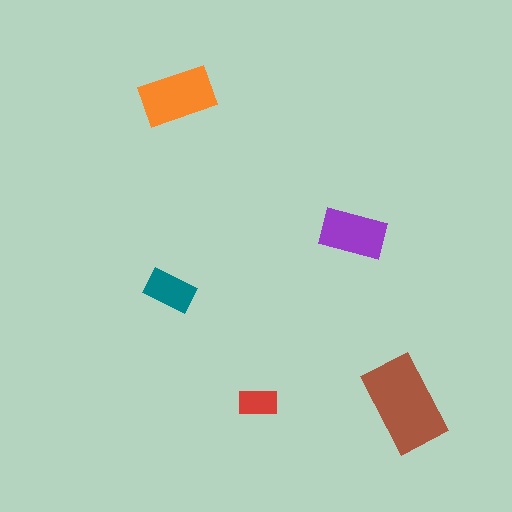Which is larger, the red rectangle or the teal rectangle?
The teal one.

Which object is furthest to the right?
The brown rectangle is rightmost.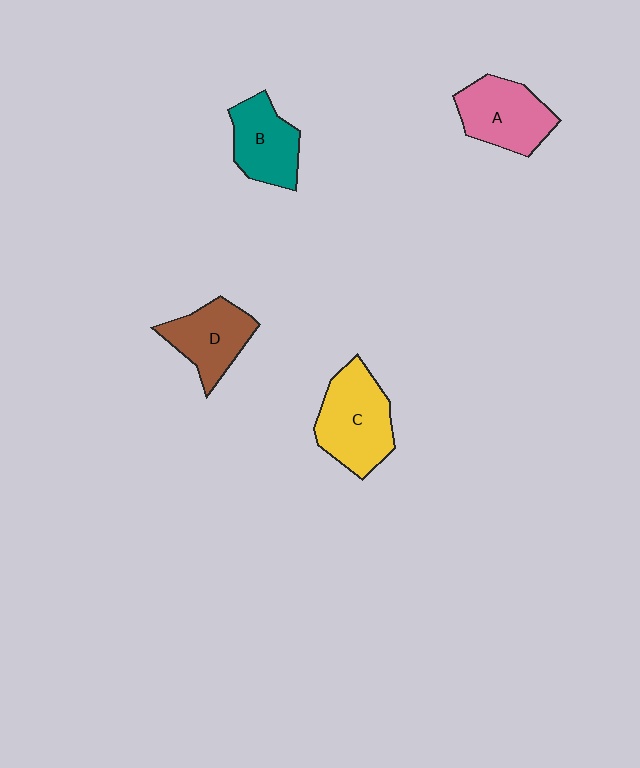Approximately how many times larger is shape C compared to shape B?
Approximately 1.3 times.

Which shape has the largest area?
Shape C (yellow).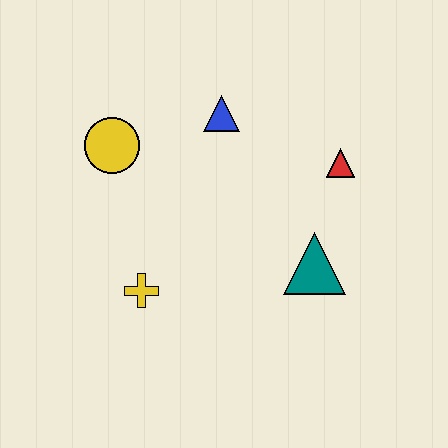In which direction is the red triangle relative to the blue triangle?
The red triangle is to the right of the blue triangle.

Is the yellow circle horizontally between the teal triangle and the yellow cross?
No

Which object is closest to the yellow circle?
The blue triangle is closest to the yellow circle.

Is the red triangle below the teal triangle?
No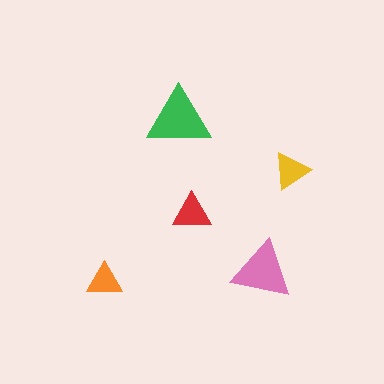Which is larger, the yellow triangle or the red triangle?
The red one.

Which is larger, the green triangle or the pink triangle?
The green one.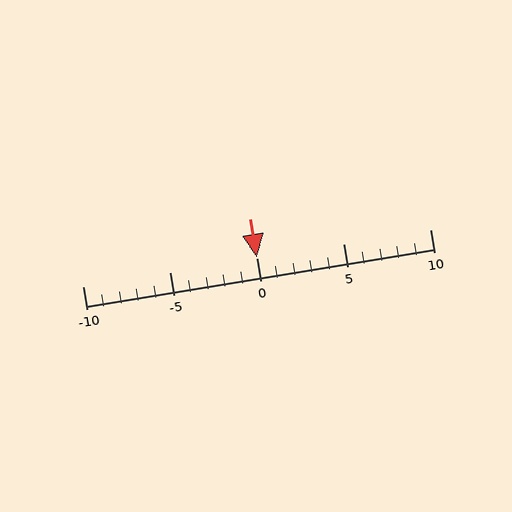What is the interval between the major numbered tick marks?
The major tick marks are spaced 5 units apart.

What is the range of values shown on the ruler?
The ruler shows values from -10 to 10.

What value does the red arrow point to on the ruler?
The red arrow points to approximately 0.